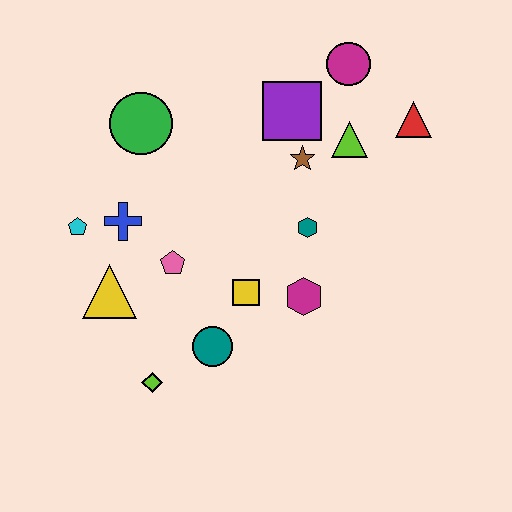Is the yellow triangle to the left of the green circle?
Yes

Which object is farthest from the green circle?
The red triangle is farthest from the green circle.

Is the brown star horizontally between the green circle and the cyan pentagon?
No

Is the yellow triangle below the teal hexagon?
Yes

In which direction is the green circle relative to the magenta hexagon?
The green circle is above the magenta hexagon.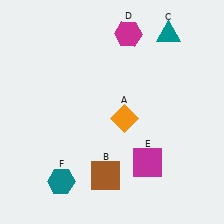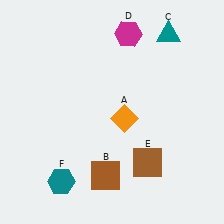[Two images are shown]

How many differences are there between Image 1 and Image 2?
There is 1 difference between the two images.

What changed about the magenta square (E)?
In Image 1, E is magenta. In Image 2, it changed to brown.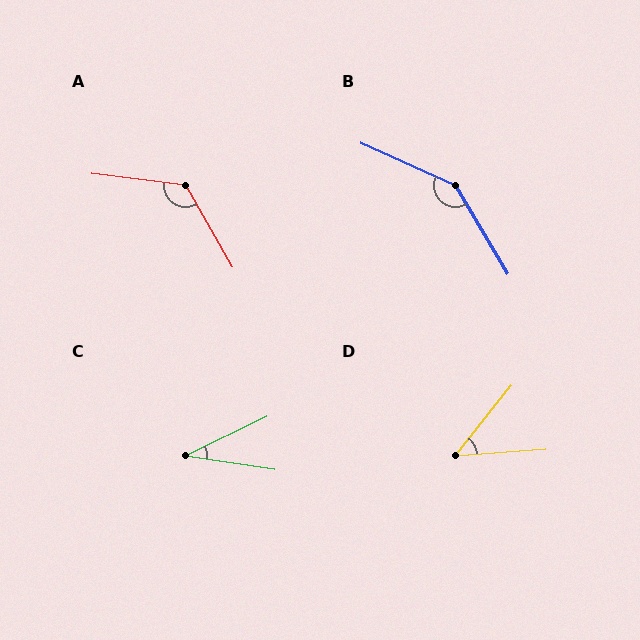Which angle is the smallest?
C, at approximately 35 degrees.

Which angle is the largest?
B, at approximately 145 degrees.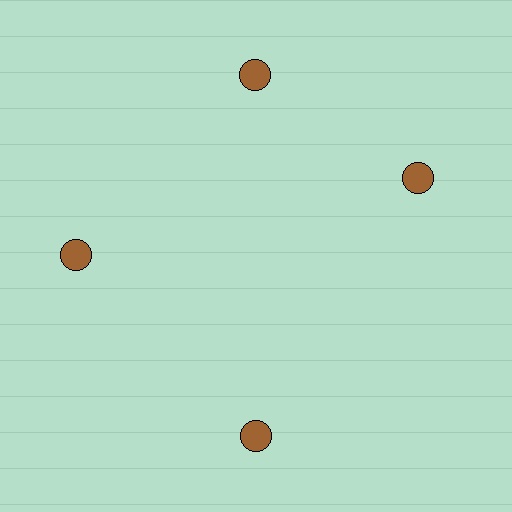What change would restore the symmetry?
The symmetry would be restored by rotating it back into even spacing with its neighbors so that all 4 circles sit at equal angles and equal distance from the center.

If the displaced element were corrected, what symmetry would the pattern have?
It would have 4-fold rotational symmetry — the pattern would map onto itself every 90 degrees.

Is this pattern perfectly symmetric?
No. The 4 brown circles are arranged in a ring, but one element near the 3 o'clock position is rotated out of alignment along the ring, breaking the 4-fold rotational symmetry.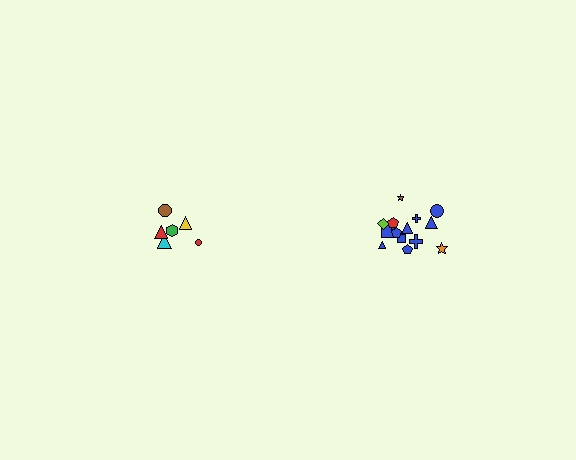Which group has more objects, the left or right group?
The right group.